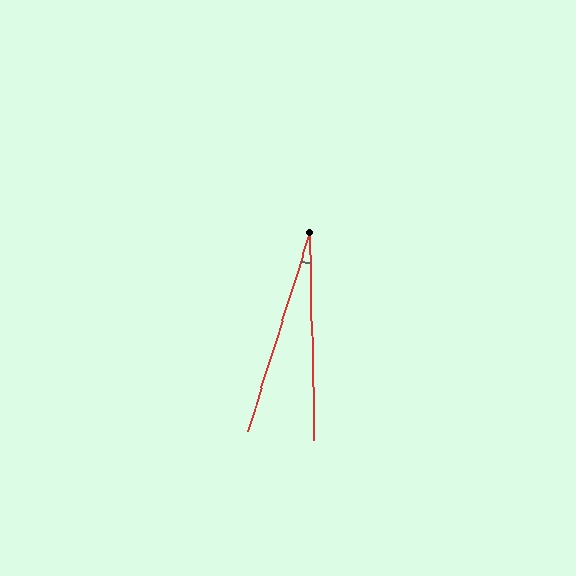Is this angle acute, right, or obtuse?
It is acute.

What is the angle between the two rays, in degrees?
Approximately 18 degrees.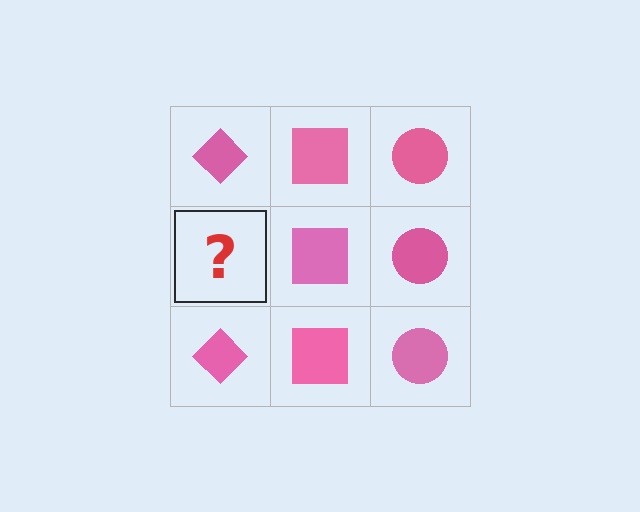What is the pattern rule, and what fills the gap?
The rule is that each column has a consistent shape. The gap should be filled with a pink diamond.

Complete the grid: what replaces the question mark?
The question mark should be replaced with a pink diamond.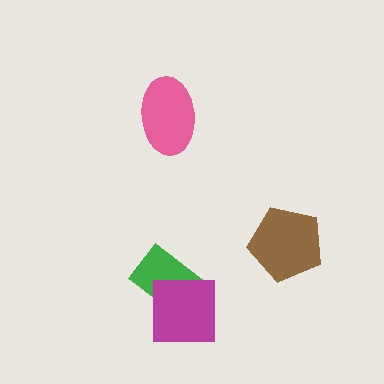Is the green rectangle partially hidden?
Yes, it is partially covered by another shape.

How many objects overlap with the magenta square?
1 object overlaps with the magenta square.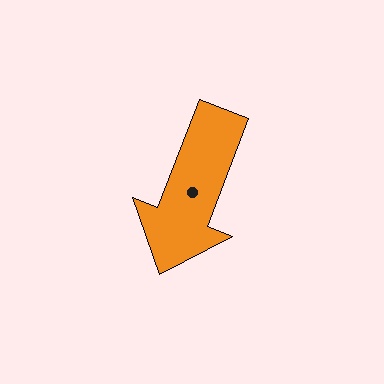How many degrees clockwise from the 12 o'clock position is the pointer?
Approximately 201 degrees.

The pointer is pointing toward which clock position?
Roughly 7 o'clock.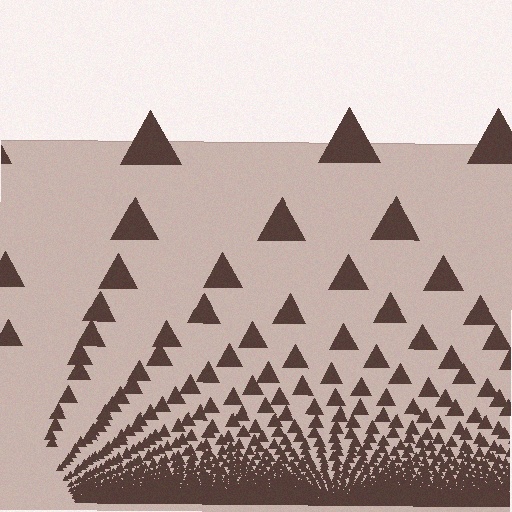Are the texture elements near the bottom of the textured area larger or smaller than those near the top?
Smaller. The gradient is inverted — elements near the bottom are smaller and denser.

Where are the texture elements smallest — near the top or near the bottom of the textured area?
Near the bottom.